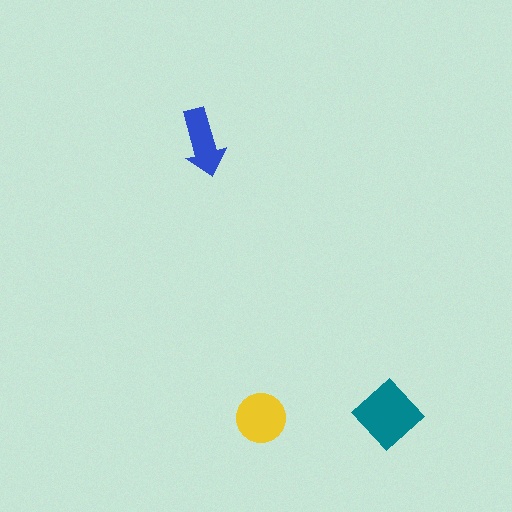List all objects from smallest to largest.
The blue arrow, the yellow circle, the teal diamond.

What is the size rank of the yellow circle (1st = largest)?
2nd.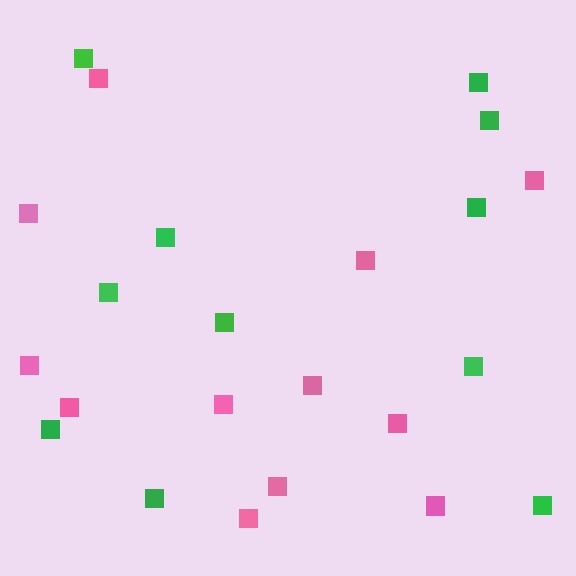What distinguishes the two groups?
There are 2 groups: one group of pink squares (12) and one group of green squares (11).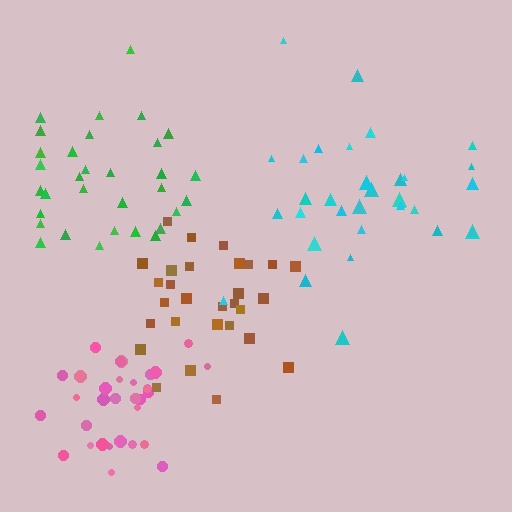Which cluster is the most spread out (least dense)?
Green.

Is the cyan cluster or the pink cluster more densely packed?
Pink.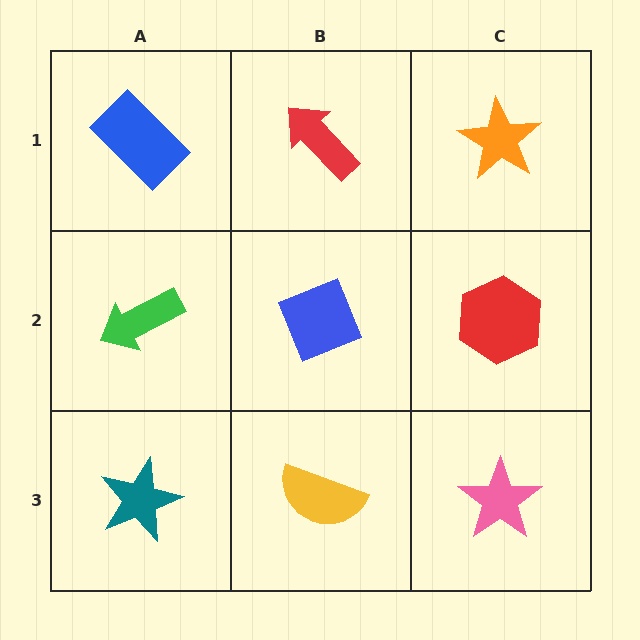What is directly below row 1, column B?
A blue diamond.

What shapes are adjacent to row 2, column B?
A red arrow (row 1, column B), a yellow semicircle (row 3, column B), a green arrow (row 2, column A), a red hexagon (row 2, column C).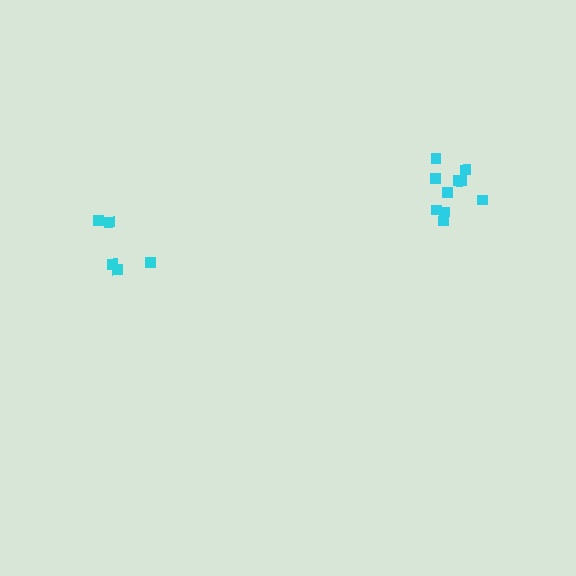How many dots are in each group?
Group 1: 5 dots, Group 2: 10 dots (15 total).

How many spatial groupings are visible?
There are 2 spatial groupings.